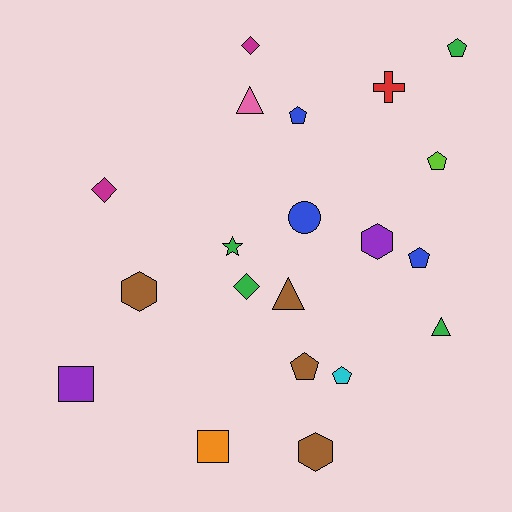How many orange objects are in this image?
There is 1 orange object.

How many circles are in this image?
There is 1 circle.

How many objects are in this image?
There are 20 objects.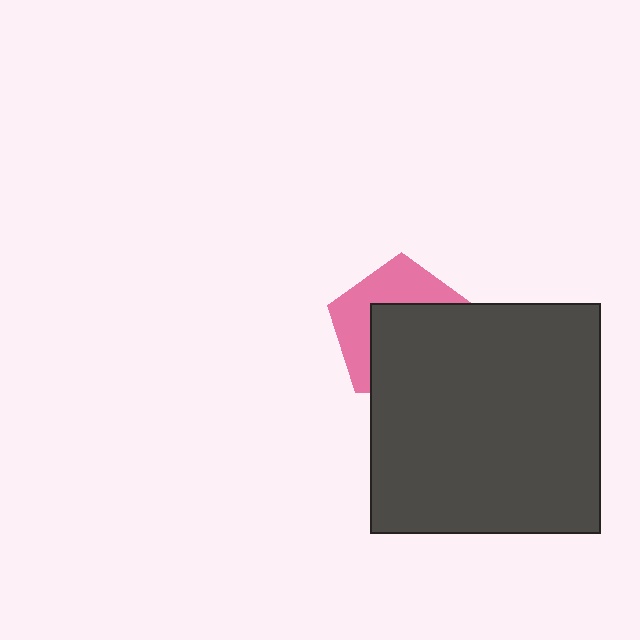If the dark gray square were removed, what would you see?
You would see the complete pink pentagon.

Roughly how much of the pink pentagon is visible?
A small part of it is visible (roughly 43%).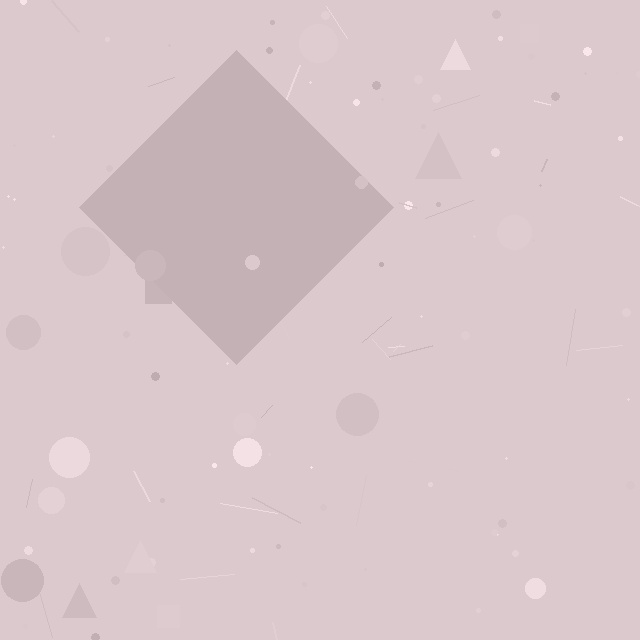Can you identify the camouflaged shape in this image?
The camouflaged shape is a diamond.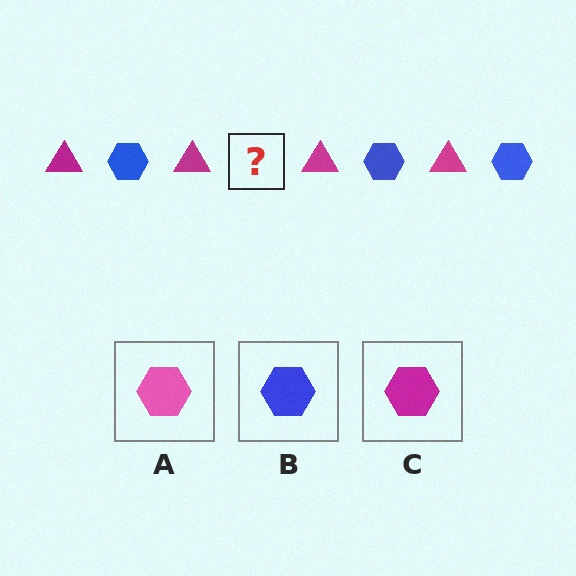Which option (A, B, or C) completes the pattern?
B.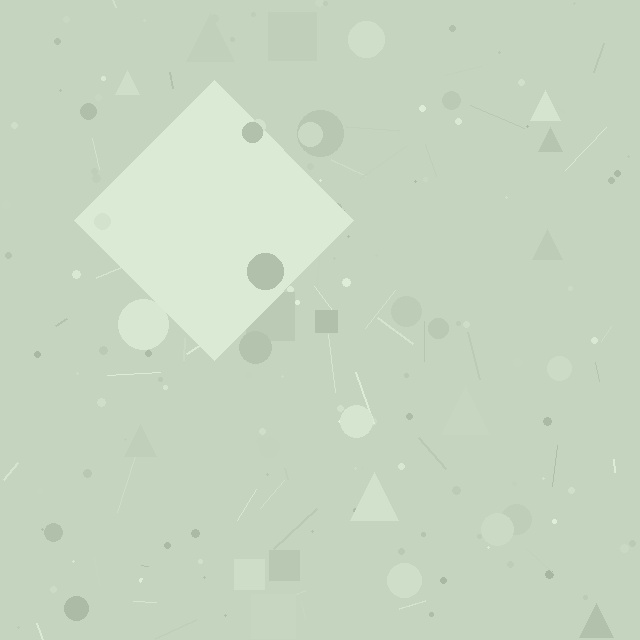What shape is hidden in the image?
A diamond is hidden in the image.